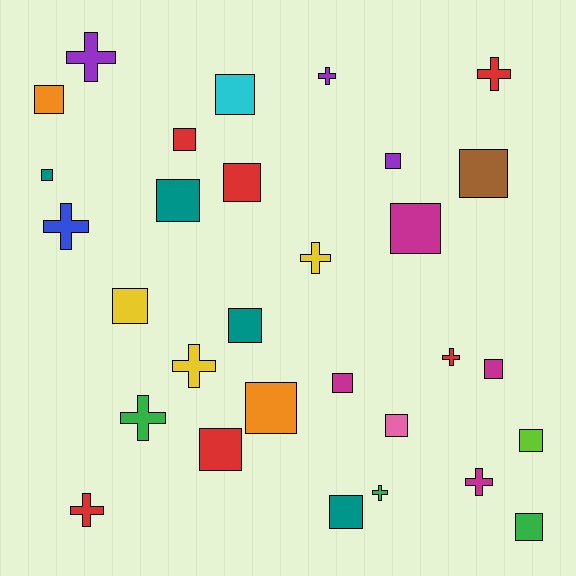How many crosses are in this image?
There are 11 crosses.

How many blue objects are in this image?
There is 1 blue object.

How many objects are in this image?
There are 30 objects.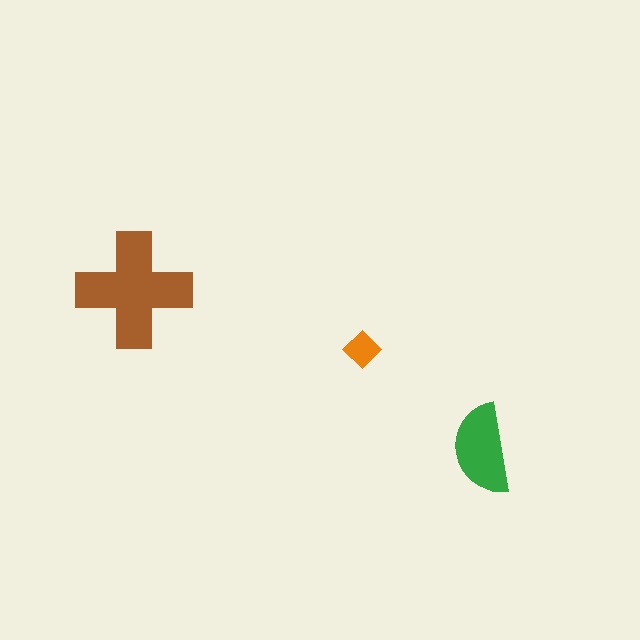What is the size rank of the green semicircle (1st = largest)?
2nd.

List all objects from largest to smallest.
The brown cross, the green semicircle, the orange diamond.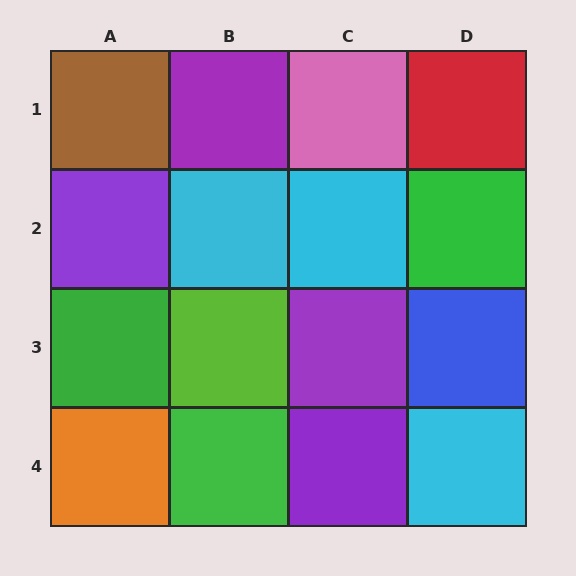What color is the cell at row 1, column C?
Pink.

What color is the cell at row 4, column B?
Green.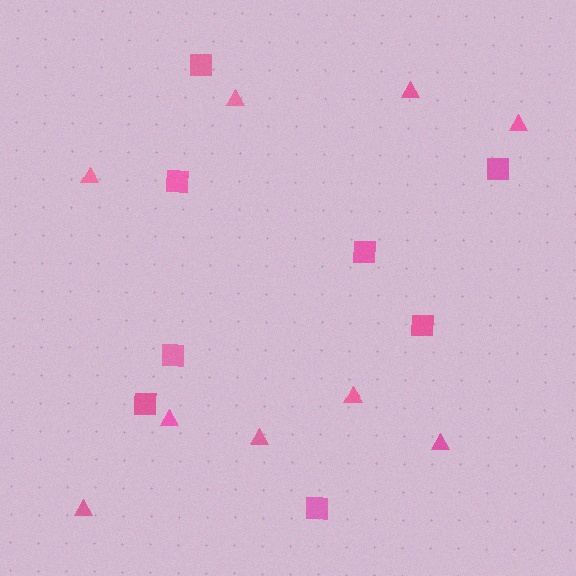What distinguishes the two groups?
There are 2 groups: one group of squares (8) and one group of triangles (9).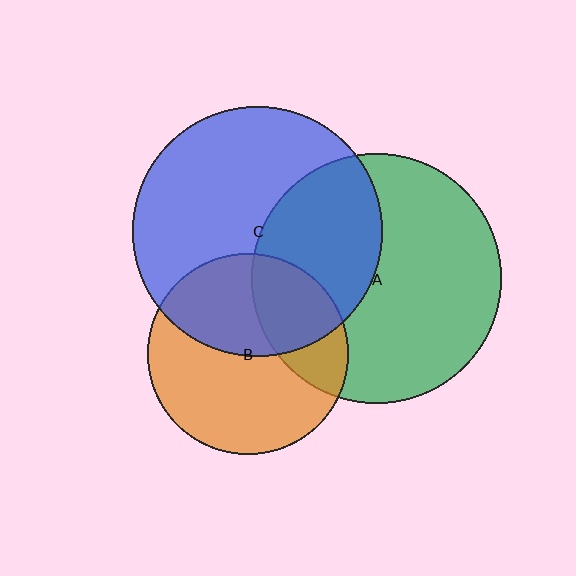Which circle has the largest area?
Circle C (blue).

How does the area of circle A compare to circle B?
Approximately 1.5 times.